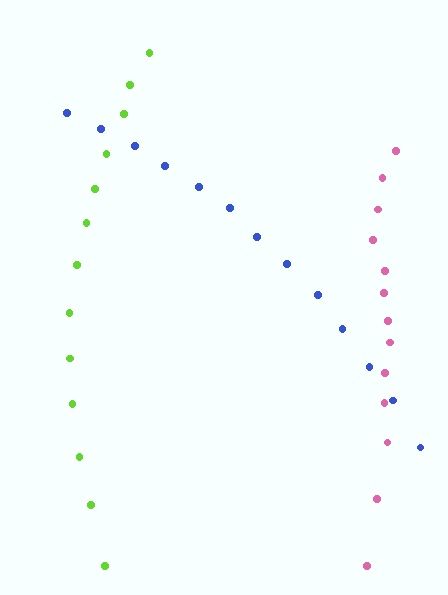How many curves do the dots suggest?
There are 3 distinct paths.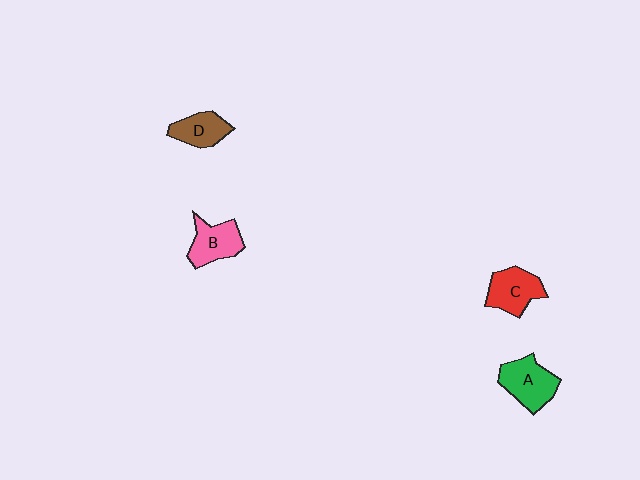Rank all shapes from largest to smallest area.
From largest to smallest: A (green), C (red), B (pink), D (brown).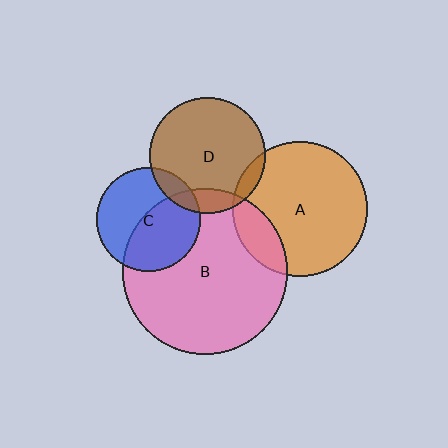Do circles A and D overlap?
Yes.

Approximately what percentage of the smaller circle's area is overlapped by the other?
Approximately 10%.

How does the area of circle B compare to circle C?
Approximately 2.5 times.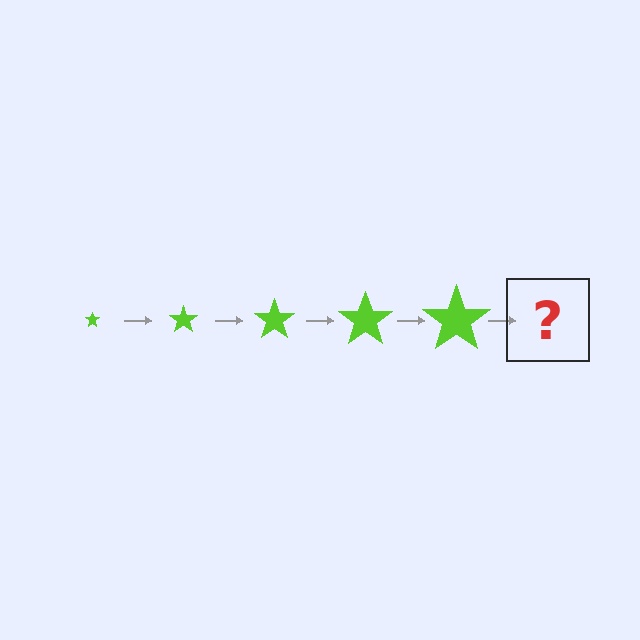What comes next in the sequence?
The next element should be a lime star, larger than the previous one.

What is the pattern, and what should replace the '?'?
The pattern is that the star gets progressively larger each step. The '?' should be a lime star, larger than the previous one.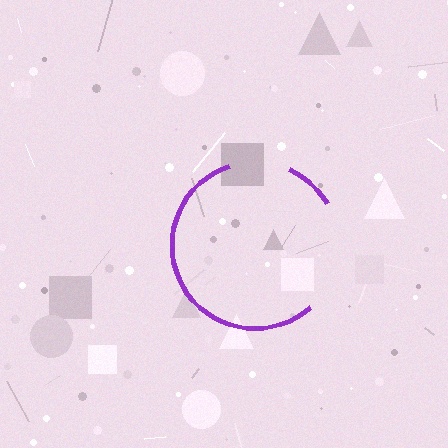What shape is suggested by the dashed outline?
The dashed outline suggests a circle.